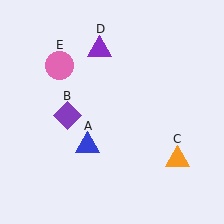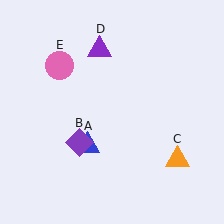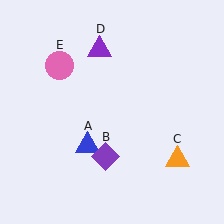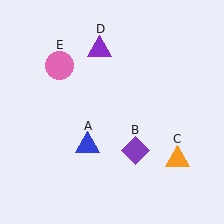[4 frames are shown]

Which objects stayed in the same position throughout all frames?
Blue triangle (object A) and orange triangle (object C) and purple triangle (object D) and pink circle (object E) remained stationary.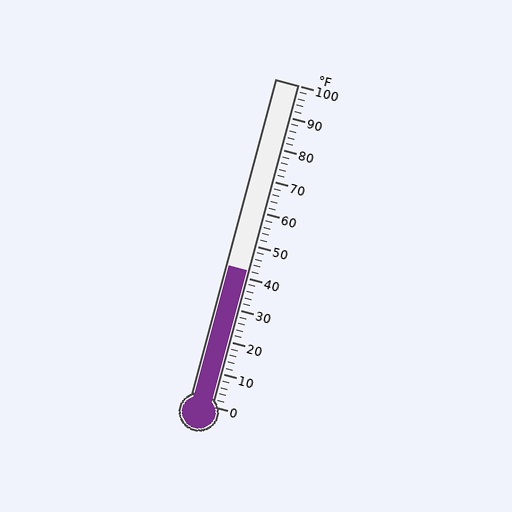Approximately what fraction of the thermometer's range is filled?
The thermometer is filled to approximately 40% of its range.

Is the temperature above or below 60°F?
The temperature is below 60°F.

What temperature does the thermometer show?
The thermometer shows approximately 42°F.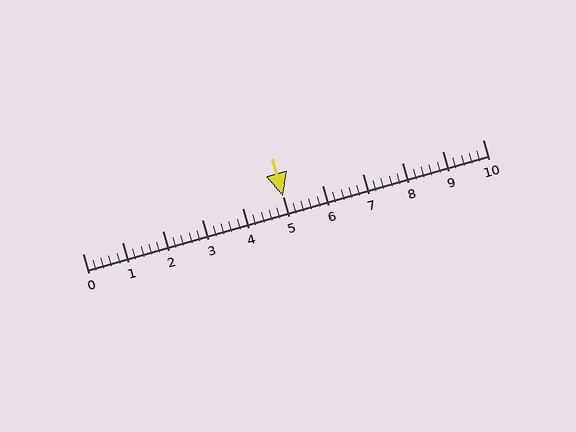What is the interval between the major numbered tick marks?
The major tick marks are spaced 1 units apart.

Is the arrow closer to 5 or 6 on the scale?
The arrow is closer to 5.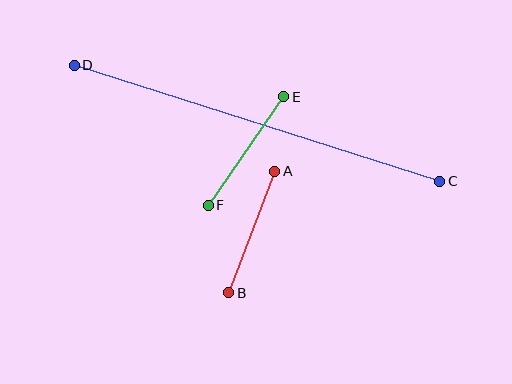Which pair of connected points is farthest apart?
Points C and D are farthest apart.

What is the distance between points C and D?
The distance is approximately 384 pixels.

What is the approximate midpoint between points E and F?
The midpoint is at approximately (246, 151) pixels.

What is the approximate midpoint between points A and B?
The midpoint is at approximately (252, 232) pixels.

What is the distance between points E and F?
The distance is approximately 132 pixels.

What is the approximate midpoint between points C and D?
The midpoint is at approximately (257, 123) pixels.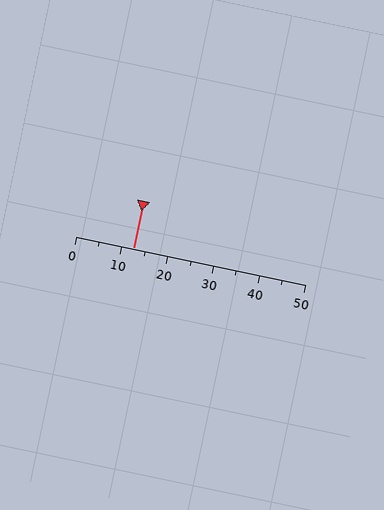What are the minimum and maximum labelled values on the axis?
The axis runs from 0 to 50.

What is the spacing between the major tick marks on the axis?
The major ticks are spaced 10 apart.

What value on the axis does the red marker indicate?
The marker indicates approximately 12.5.